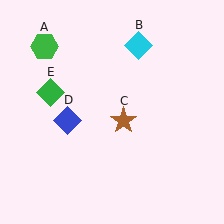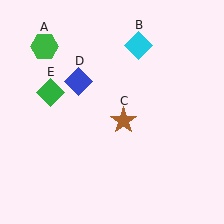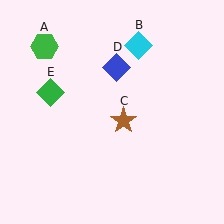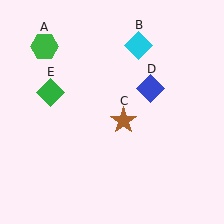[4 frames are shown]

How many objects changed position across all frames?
1 object changed position: blue diamond (object D).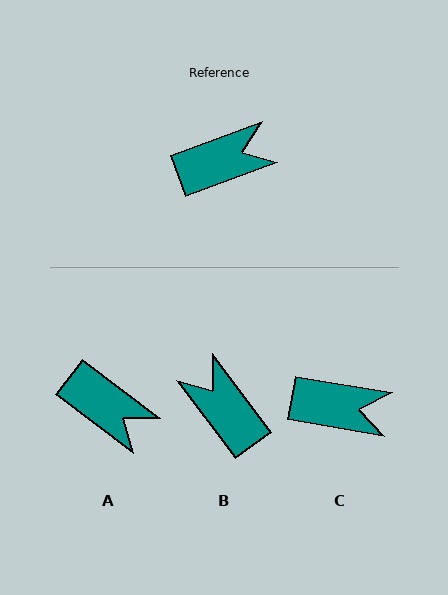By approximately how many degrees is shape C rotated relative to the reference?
Approximately 30 degrees clockwise.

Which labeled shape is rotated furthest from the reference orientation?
B, about 107 degrees away.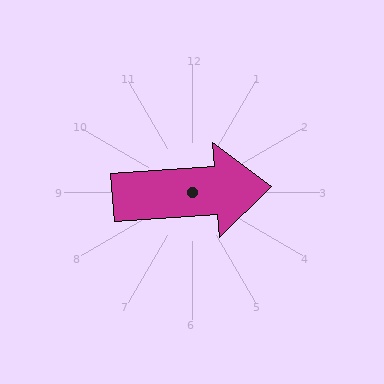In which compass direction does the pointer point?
East.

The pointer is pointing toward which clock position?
Roughly 3 o'clock.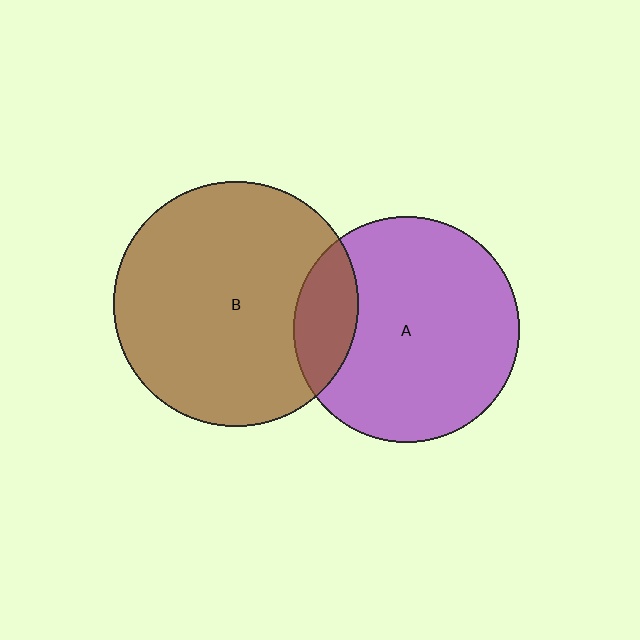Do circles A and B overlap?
Yes.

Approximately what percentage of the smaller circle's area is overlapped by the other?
Approximately 15%.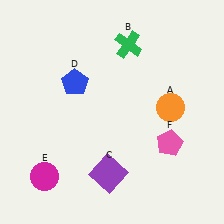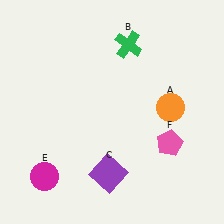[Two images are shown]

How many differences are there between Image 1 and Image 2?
There is 1 difference between the two images.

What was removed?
The blue pentagon (D) was removed in Image 2.